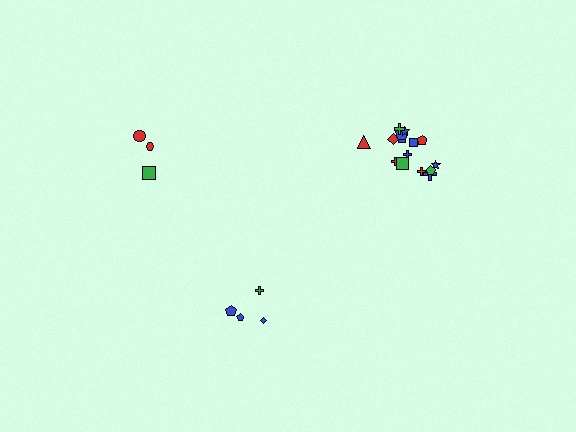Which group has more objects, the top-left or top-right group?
The top-right group.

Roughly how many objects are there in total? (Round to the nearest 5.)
Roughly 20 objects in total.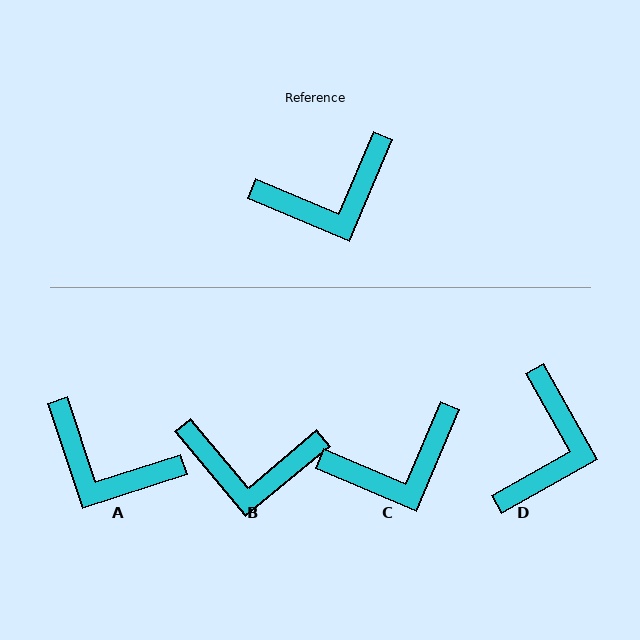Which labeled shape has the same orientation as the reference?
C.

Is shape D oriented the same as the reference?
No, it is off by about 52 degrees.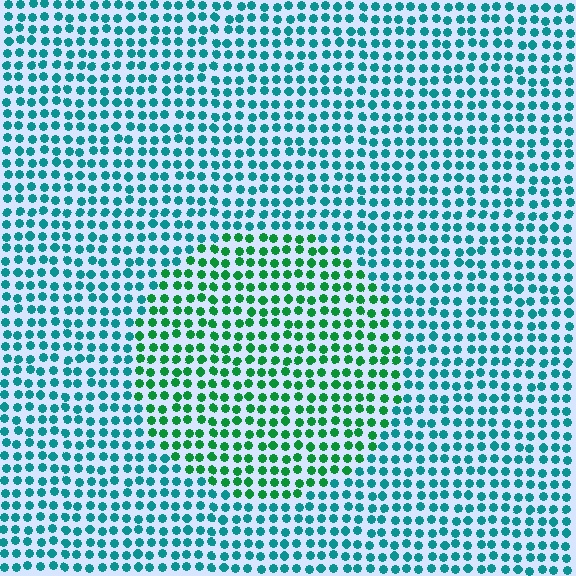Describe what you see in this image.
The image is filled with small teal elements in a uniform arrangement. A circle-shaped region is visible where the elements are tinted to a slightly different hue, forming a subtle color boundary.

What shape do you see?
I see a circle.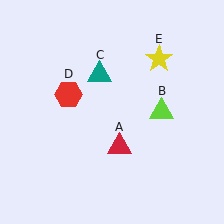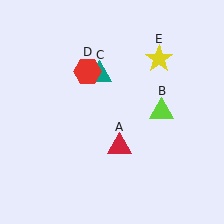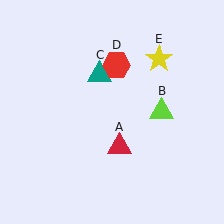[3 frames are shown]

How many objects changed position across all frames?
1 object changed position: red hexagon (object D).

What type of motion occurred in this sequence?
The red hexagon (object D) rotated clockwise around the center of the scene.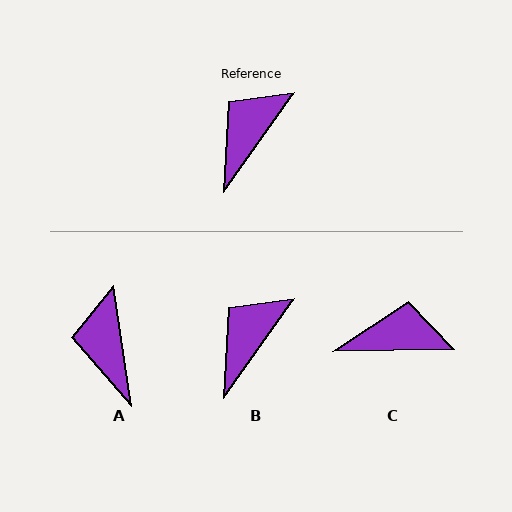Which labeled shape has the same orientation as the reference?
B.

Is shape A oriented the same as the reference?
No, it is off by about 44 degrees.